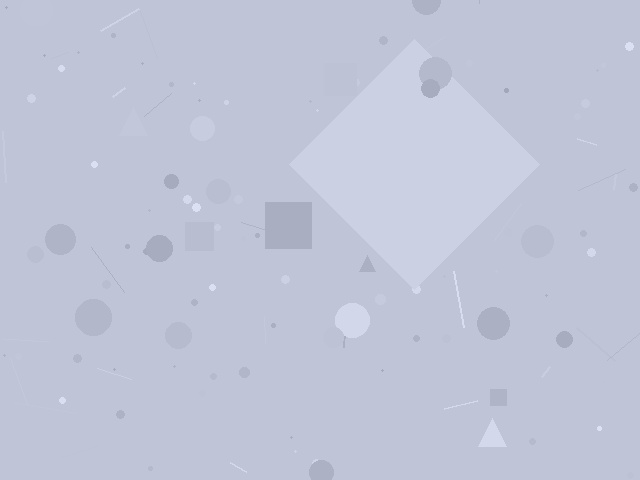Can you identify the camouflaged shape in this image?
The camouflaged shape is a diamond.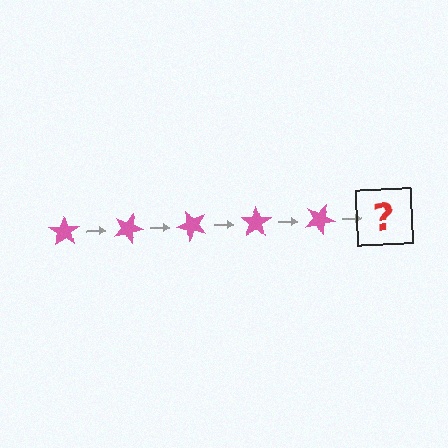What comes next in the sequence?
The next element should be a pink star rotated 125 degrees.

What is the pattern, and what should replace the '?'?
The pattern is that the star rotates 25 degrees each step. The '?' should be a pink star rotated 125 degrees.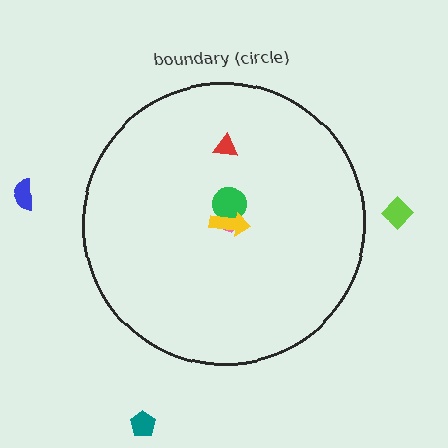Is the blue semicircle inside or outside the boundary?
Outside.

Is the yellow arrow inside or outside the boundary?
Inside.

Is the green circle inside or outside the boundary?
Inside.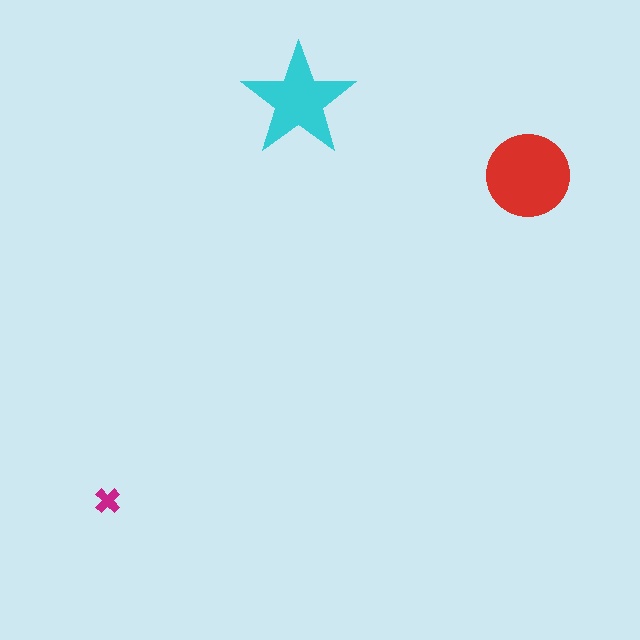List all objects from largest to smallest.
The red circle, the cyan star, the magenta cross.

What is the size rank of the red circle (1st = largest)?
1st.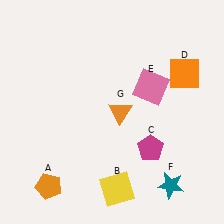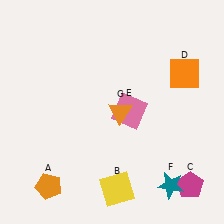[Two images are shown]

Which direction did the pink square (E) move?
The pink square (E) moved down.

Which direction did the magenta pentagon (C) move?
The magenta pentagon (C) moved right.